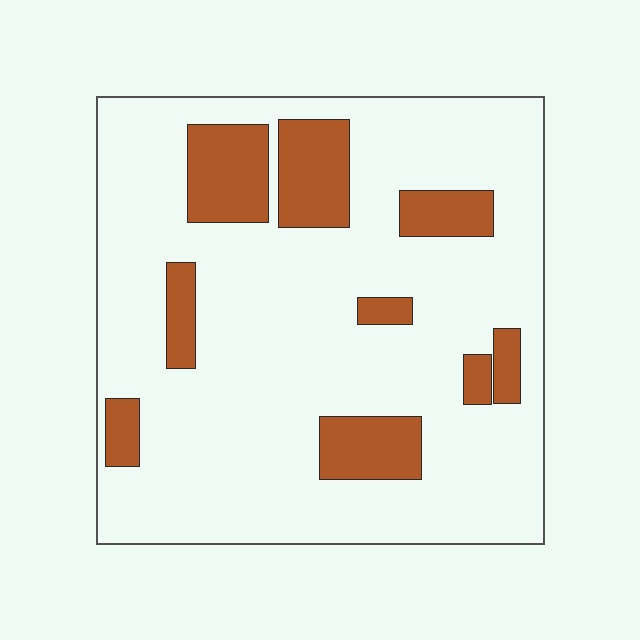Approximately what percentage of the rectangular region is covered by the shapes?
Approximately 20%.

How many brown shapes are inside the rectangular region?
9.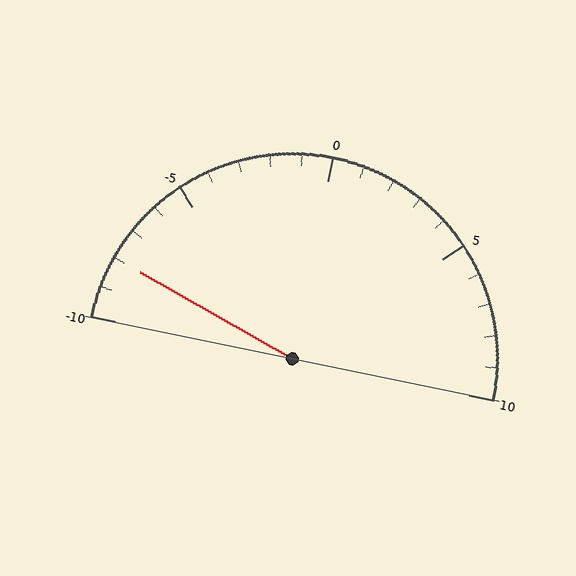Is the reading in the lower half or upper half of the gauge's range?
The reading is in the lower half of the range (-10 to 10).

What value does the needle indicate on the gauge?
The needle indicates approximately -8.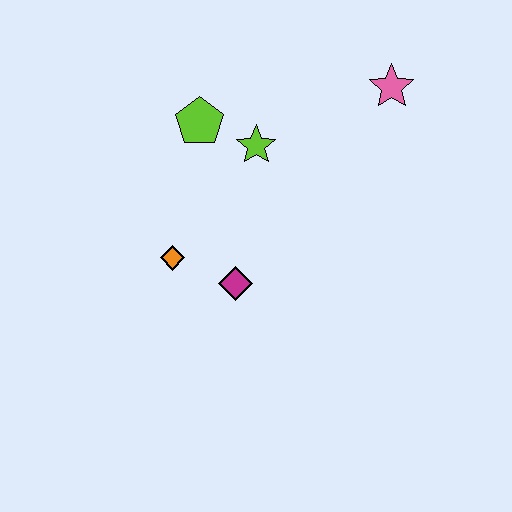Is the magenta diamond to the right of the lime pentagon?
Yes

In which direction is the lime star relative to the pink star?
The lime star is to the left of the pink star.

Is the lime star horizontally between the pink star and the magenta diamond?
Yes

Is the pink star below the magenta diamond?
No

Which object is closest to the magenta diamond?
The orange diamond is closest to the magenta diamond.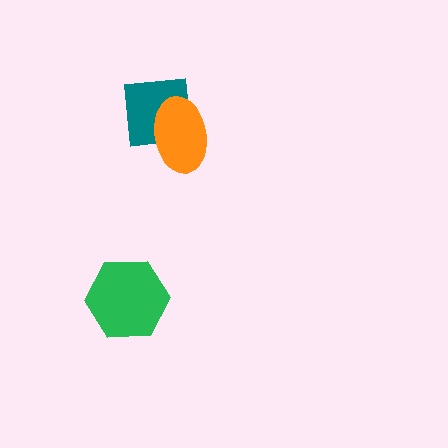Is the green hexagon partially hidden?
No, no other shape covers it.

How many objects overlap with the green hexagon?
0 objects overlap with the green hexagon.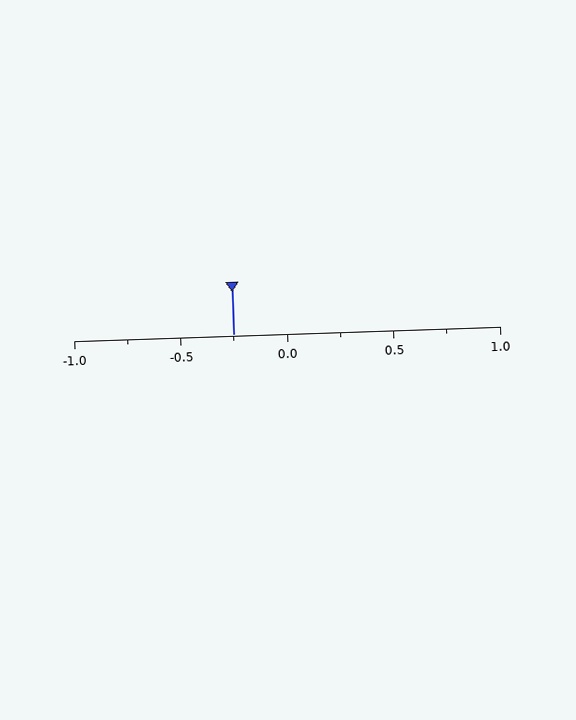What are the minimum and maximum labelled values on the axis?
The axis runs from -1.0 to 1.0.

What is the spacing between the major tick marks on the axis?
The major ticks are spaced 0.5 apart.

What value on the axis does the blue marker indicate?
The marker indicates approximately -0.25.